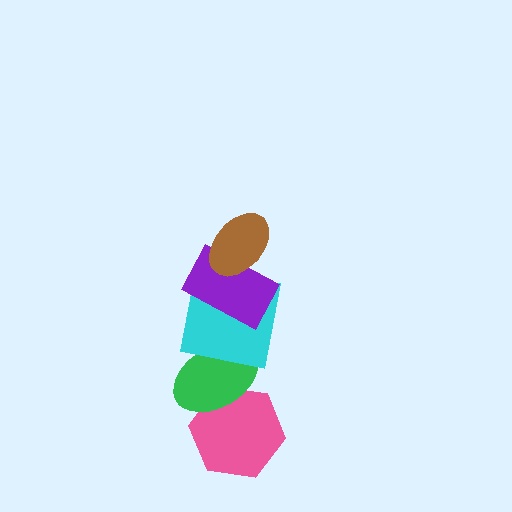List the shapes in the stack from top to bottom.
From top to bottom: the brown ellipse, the purple rectangle, the cyan square, the green ellipse, the pink hexagon.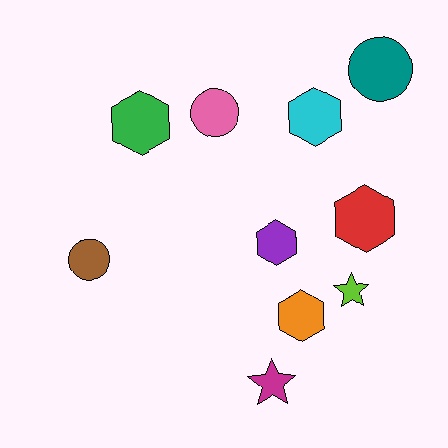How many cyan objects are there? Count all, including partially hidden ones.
There is 1 cyan object.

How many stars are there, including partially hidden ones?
There are 2 stars.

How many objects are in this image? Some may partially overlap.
There are 10 objects.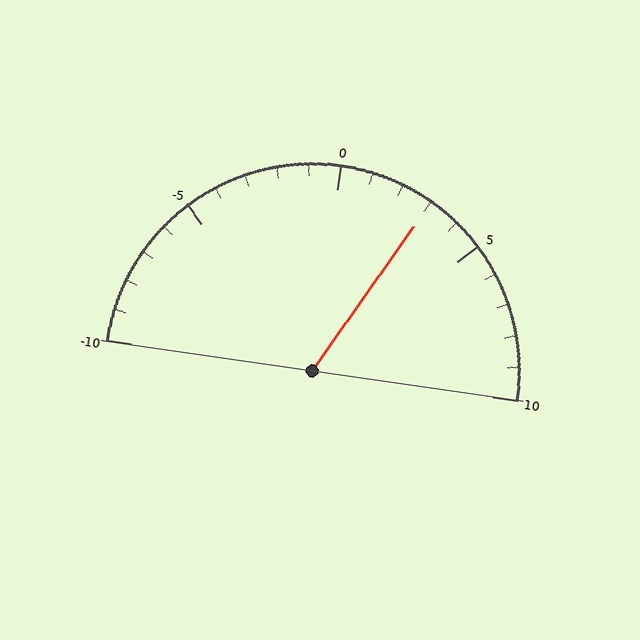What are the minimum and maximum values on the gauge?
The gauge ranges from -10 to 10.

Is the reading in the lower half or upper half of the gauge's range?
The reading is in the upper half of the range (-10 to 10).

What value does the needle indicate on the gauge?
The needle indicates approximately 3.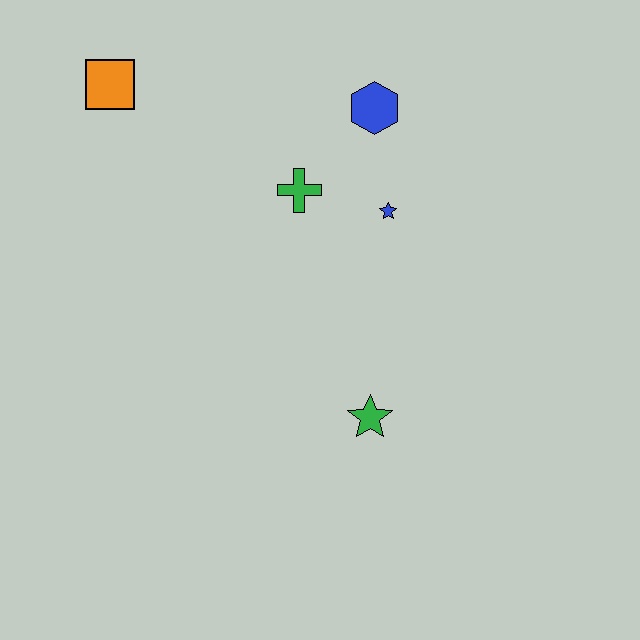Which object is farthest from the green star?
The orange square is farthest from the green star.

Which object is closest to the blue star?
The green cross is closest to the blue star.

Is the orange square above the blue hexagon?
Yes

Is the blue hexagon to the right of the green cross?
Yes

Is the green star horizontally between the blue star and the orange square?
Yes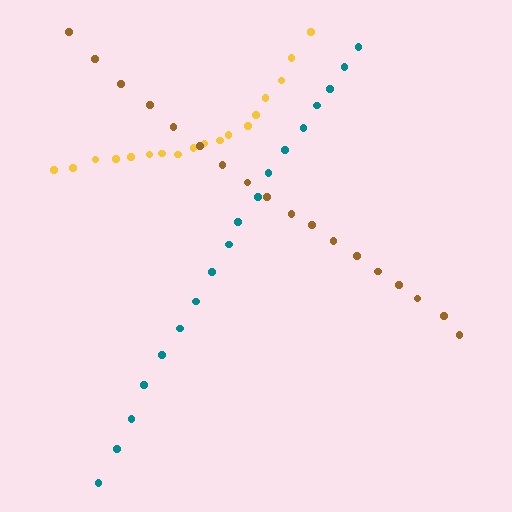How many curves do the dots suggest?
There are 3 distinct paths.